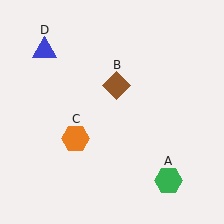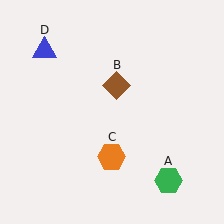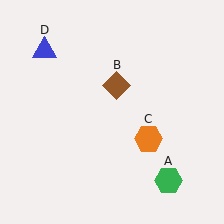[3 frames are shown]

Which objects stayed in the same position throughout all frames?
Green hexagon (object A) and brown diamond (object B) and blue triangle (object D) remained stationary.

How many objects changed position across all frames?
1 object changed position: orange hexagon (object C).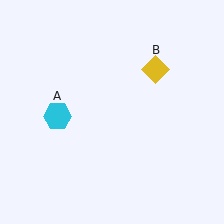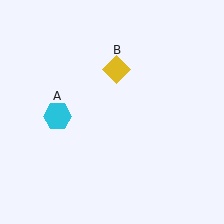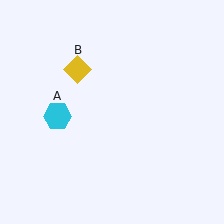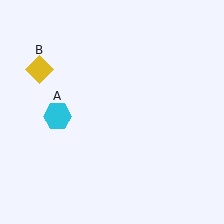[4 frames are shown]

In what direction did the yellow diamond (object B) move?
The yellow diamond (object B) moved left.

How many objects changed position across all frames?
1 object changed position: yellow diamond (object B).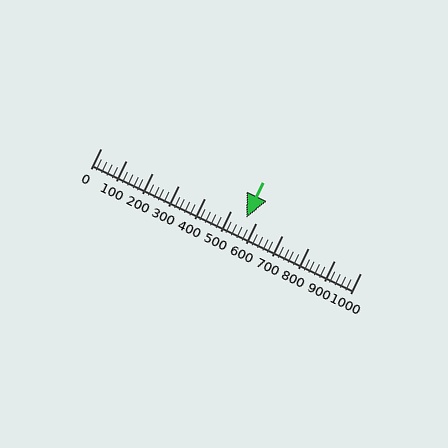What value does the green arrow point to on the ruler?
The green arrow points to approximately 560.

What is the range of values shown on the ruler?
The ruler shows values from 0 to 1000.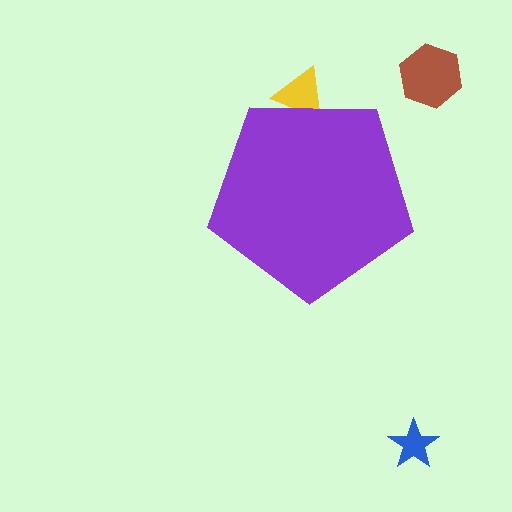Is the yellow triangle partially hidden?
Yes, the yellow triangle is partially hidden behind the purple pentagon.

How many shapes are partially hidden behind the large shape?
1 shape is partially hidden.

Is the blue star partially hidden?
No, the blue star is fully visible.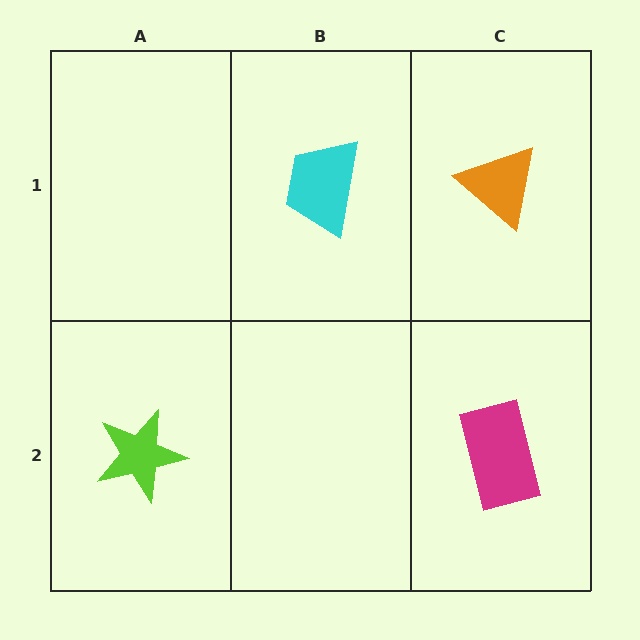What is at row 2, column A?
A lime star.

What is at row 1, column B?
A cyan trapezoid.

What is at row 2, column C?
A magenta rectangle.